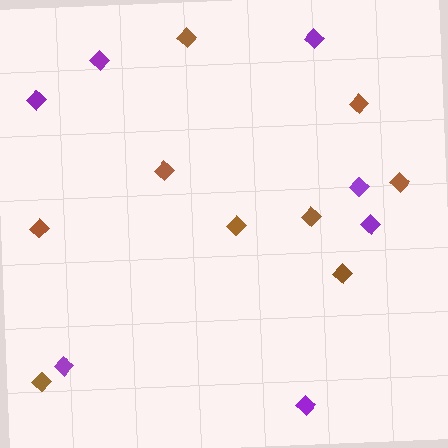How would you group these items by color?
There are 2 groups: one group of purple diamonds (7) and one group of brown diamonds (9).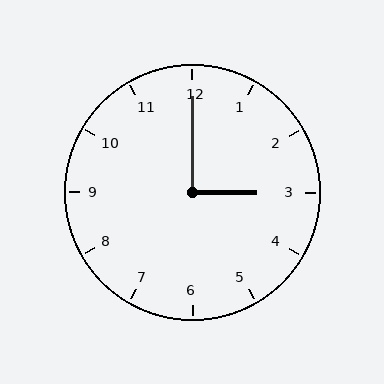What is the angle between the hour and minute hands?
Approximately 90 degrees.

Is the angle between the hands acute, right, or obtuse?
It is right.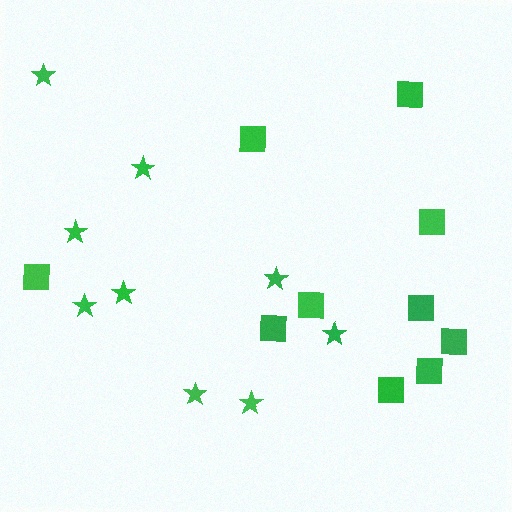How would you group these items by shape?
There are 2 groups: one group of squares (10) and one group of stars (9).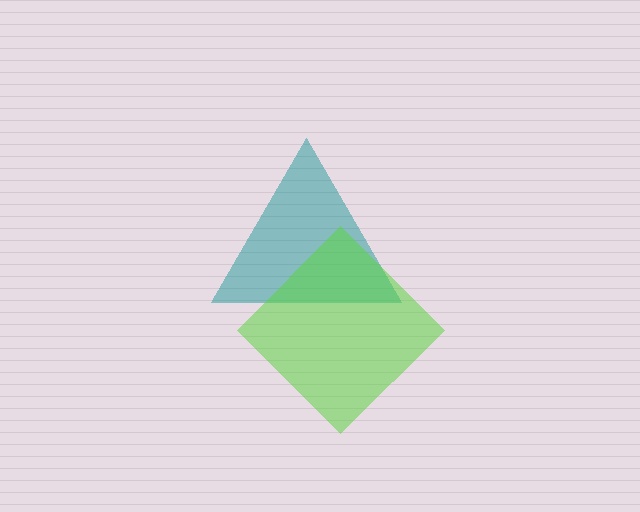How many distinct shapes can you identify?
There are 2 distinct shapes: a teal triangle, a lime diamond.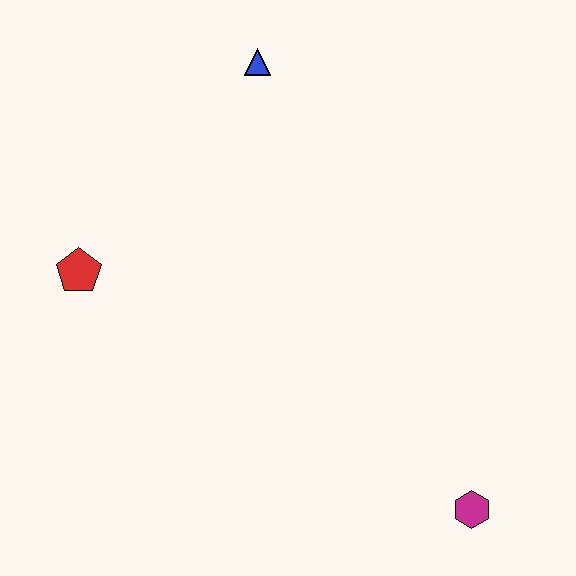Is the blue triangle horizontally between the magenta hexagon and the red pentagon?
Yes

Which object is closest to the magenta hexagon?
The red pentagon is closest to the magenta hexagon.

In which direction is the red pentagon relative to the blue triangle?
The red pentagon is below the blue triangle.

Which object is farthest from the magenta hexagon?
The blue triangle is farthest from the magenta hexagon.